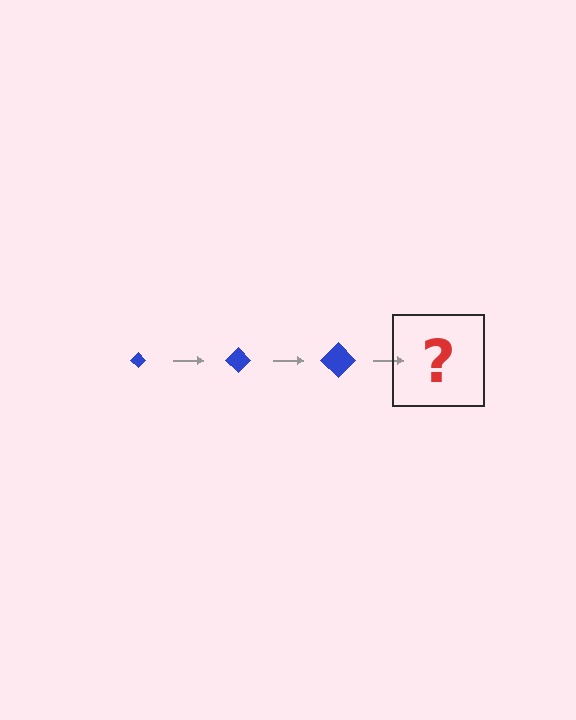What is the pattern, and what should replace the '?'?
The pattern is that the diamond gets progressively larger each step. The '?' should be a blue diamond, larger than the previous one.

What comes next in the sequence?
The next element should be a blue diamond, larger than the previous one.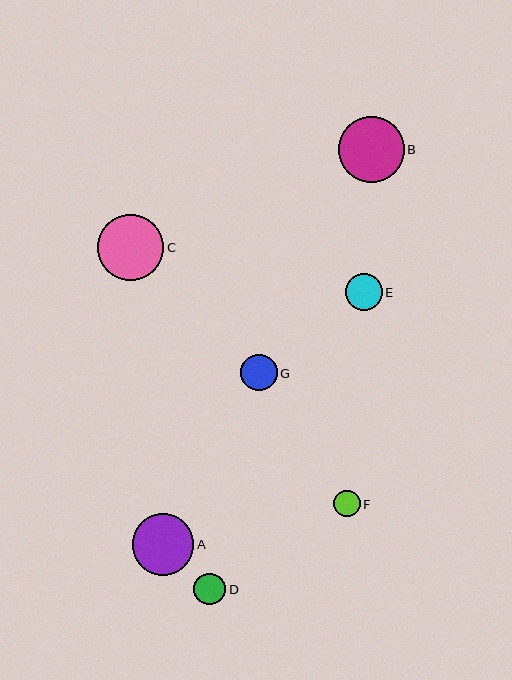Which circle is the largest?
Circle B is the largest with a size of approximately 66 pixels.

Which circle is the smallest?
Circle F is the smallest with a size of approximately 27 pixels.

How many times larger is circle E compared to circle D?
Circle E is approximately 1.2 times the size of circle D.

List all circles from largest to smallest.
From largest to smallest: B, C, A, E, G, D, F.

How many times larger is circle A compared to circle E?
Circle A is approximately 1.7 times the size of circle E.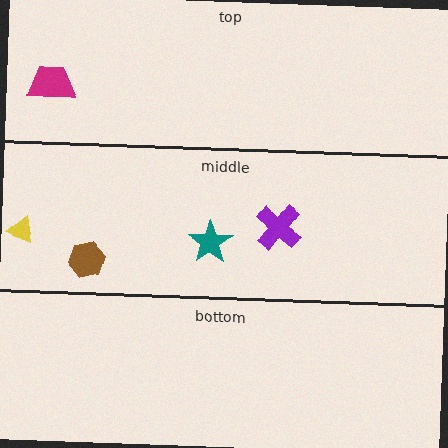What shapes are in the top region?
The magenta trapezoid.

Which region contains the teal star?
The middle region.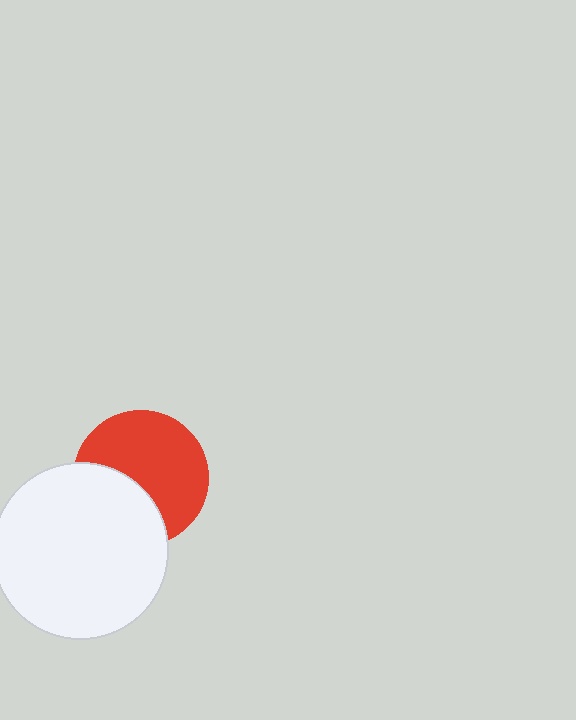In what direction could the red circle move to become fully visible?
The red circle could move toward the upper-right. That would shift it out from behind the white circle entirely.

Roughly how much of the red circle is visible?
About half of it is visible (roughly 63%).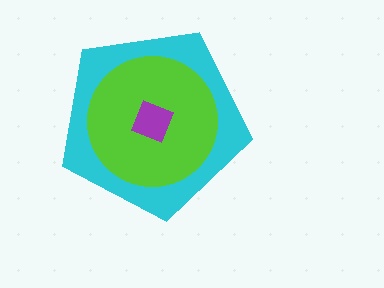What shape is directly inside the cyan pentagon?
The lime circle.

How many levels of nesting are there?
3.